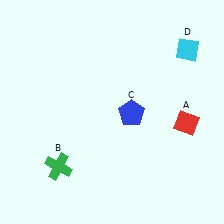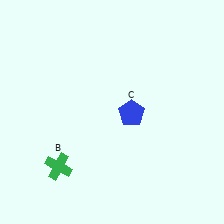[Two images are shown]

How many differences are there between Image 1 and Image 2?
There are 2 differences between the two images.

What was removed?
The red diamond (A), the cyan diamond (D) were removed in Image 2.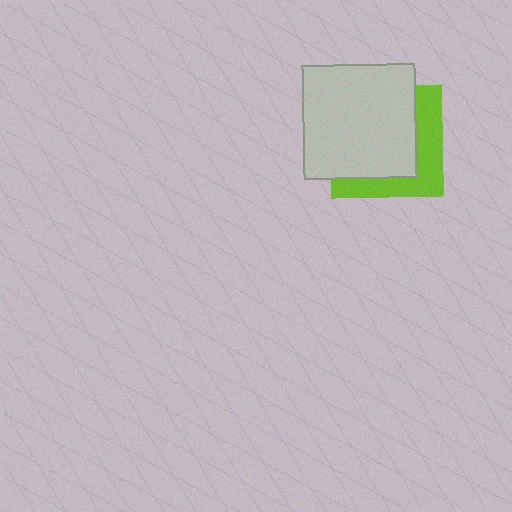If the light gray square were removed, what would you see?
You would see the complete lime square.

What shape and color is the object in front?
The object in front is a light gray square.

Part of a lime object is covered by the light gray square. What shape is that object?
It is a square.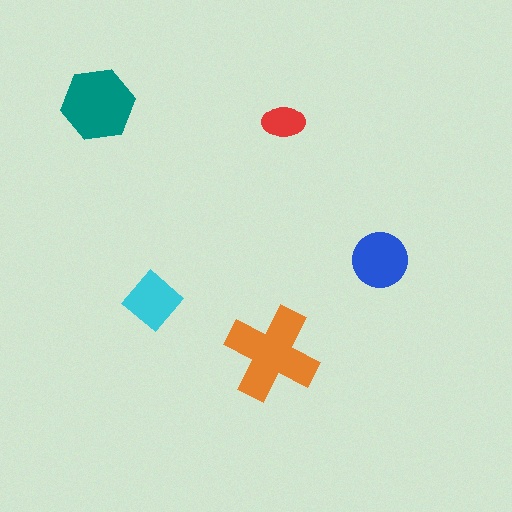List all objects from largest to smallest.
The orange cross, the teal hexagon, the blue circle, the cyan diamond, the red ellipse.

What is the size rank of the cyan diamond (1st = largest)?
4th.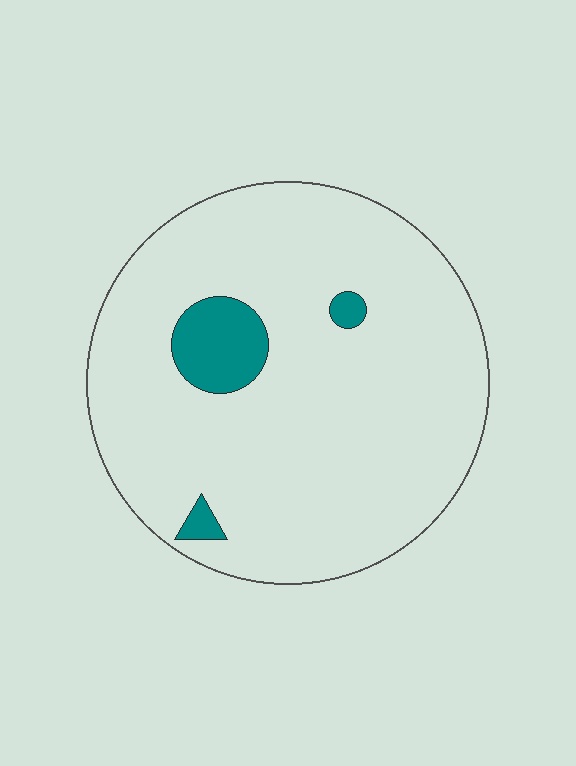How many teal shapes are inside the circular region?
3.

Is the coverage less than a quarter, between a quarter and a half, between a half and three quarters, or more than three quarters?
Less than a quarter.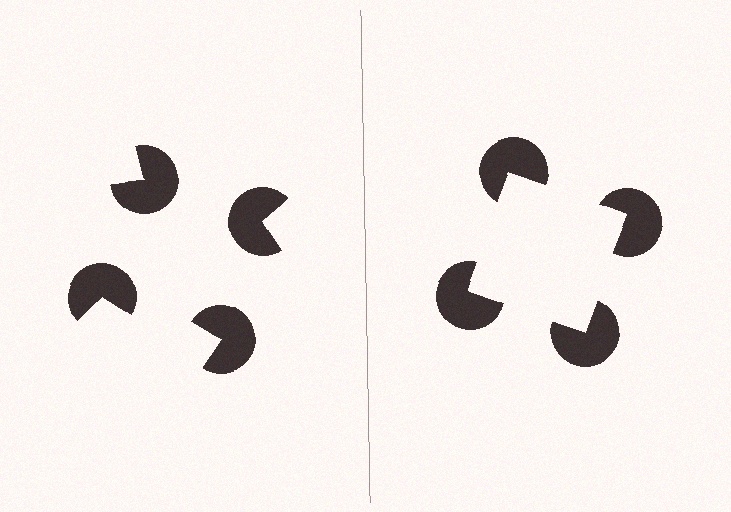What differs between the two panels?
The pac-man discs are positioned identically on both sides; only the wedge orientations differ. On the right they align to a square; on the left they are misaligned.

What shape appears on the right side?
An illusory square.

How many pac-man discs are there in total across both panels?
8 — 4 on each side.